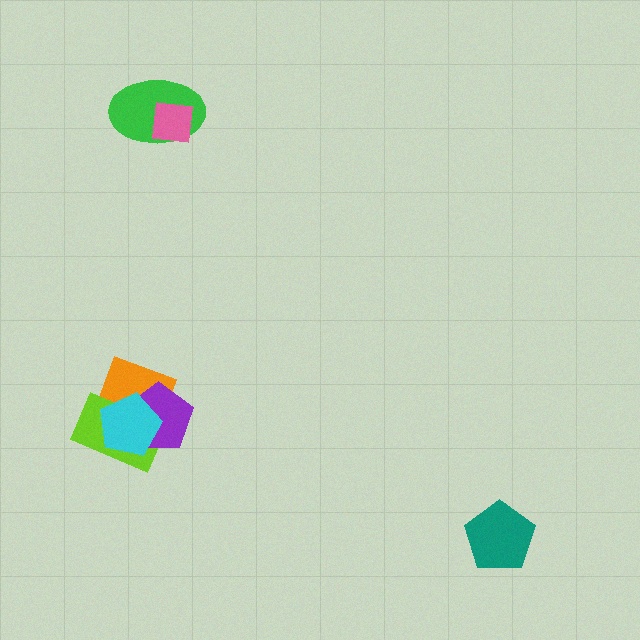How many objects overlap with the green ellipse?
1 object overlaps with the green ellipse.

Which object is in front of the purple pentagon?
The cyan pentagon is in front of the purple pentagon.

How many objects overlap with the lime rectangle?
3 objects overlap with the lime rectangle.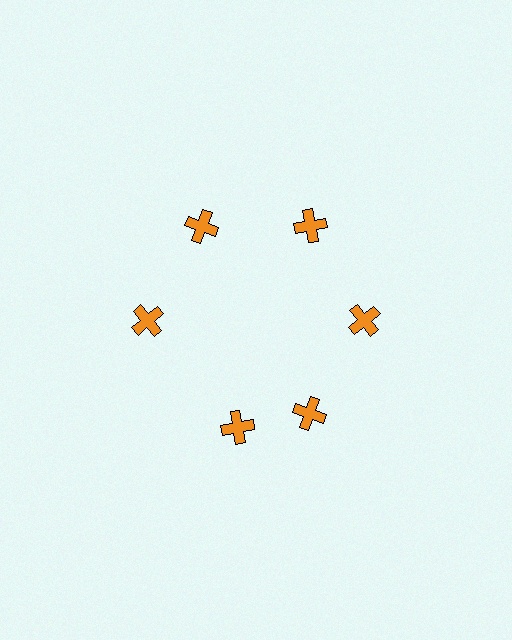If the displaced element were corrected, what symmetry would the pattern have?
It would have 6-fold rotational symmetry — the pattern would map onto itself every 60 degrees.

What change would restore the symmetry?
The symmetry would be restored by rotating it back into even spacing with its neighbors so that all 6 crosses sit at equal angles and equal distance from the center.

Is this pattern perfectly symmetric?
No. The 6 orange crosses are arranged in a ring, but one element near the 7 o'clock position is rotated out of alignment along the ring, breaking the 6-fold rotational symmetry.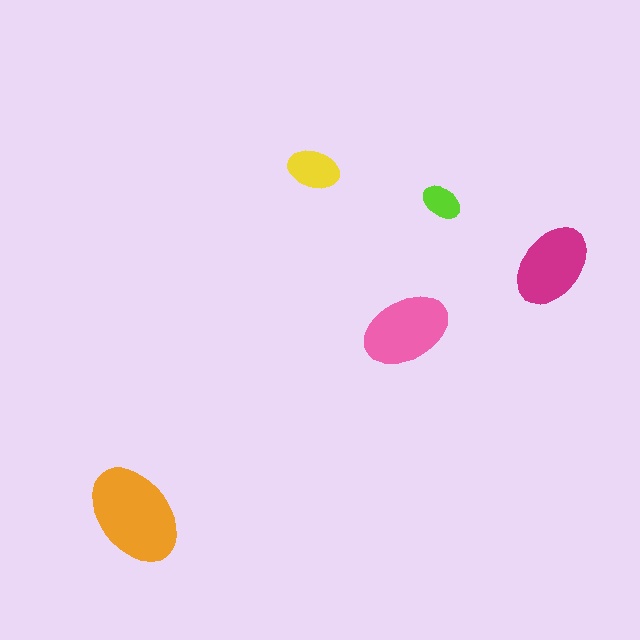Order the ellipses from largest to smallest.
the orange one, the pink one, the magenta one, the yellow one, the lime one.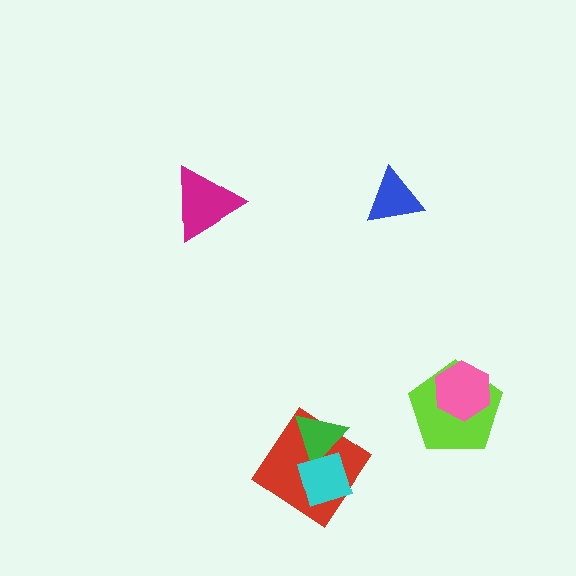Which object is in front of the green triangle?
The cyan diamond is in front of the green triangle.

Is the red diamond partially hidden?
Yes, it is partially covered by another shape.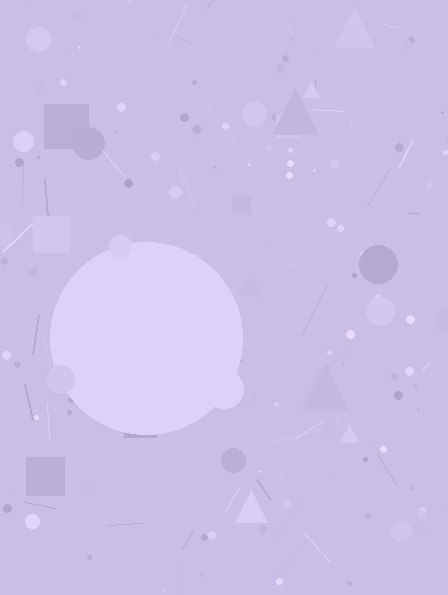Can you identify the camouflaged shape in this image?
The camouflaged shape is a circle.